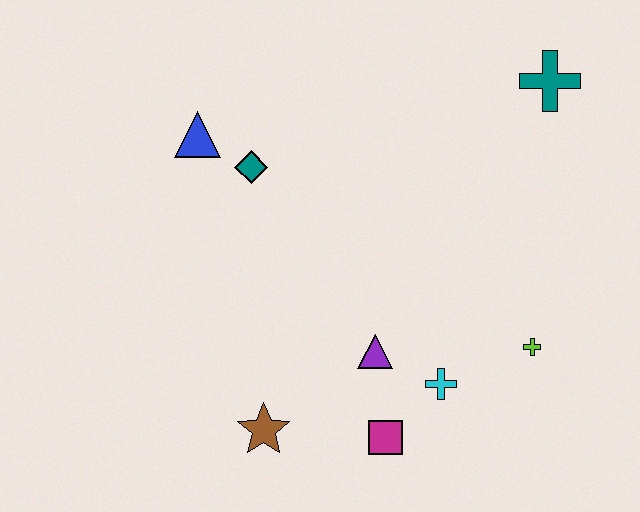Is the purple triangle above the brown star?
Yes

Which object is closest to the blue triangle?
The teal diamond is closest to the blue triangle.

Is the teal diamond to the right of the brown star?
No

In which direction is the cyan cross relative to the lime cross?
The cyan cross is to the left of the lime cross.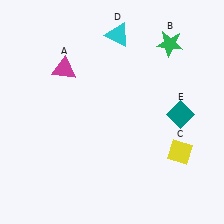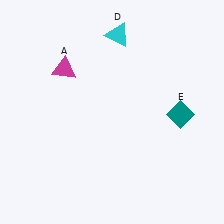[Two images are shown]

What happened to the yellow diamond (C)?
The yellow diamond (C) was removed in Image 2. It was in the bottom-right area of Image 1.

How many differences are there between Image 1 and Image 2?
There are 2 differences between the two images.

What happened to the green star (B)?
The green star (B) was removed in Image 2. It was in the top-right area of Image 1.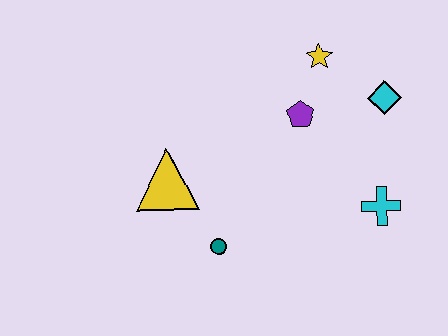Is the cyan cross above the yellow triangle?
No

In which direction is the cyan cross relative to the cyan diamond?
The cyan cross is below the cyan diamond.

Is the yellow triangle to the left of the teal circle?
Yes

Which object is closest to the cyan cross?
The cyan diamond is closest to the cyan cross.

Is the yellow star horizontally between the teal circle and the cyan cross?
Yes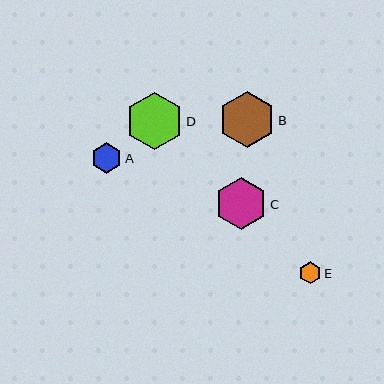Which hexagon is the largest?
Hexagon D is the largest with a size of approximately 57 pixels.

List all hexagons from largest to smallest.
From largest to smallest: D, B, C, A, E.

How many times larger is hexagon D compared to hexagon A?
Hexagon D is approximately 1.9 times the size of hexagon A.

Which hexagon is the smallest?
Hexagon E is the smallest with a size of approximately 22 pixels.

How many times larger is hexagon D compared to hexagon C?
Hexagon D is approximately 1.1 times the size of hexagon C.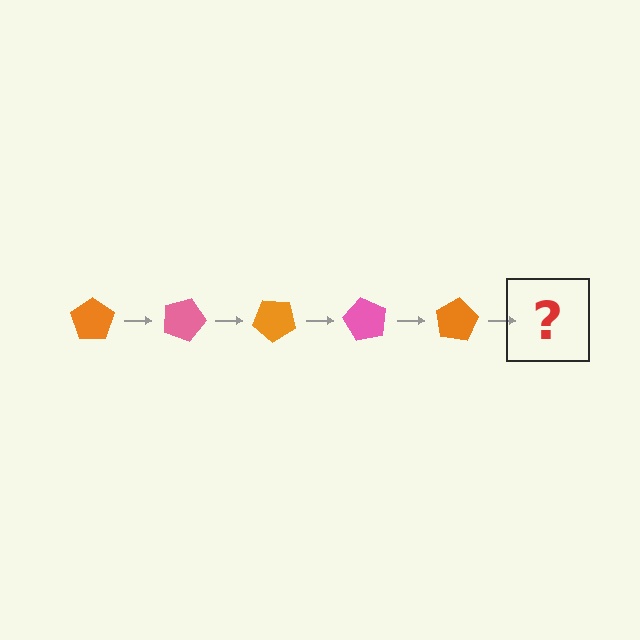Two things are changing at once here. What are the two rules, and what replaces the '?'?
The two rules are that it rotates 20 degrees each step and the color cycles through orange and pink. The '?' should be a pink pentagon, rotated 100 degrees from the start.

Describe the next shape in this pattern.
It should be a pink pentagon, rotated 100 degrees from the start.